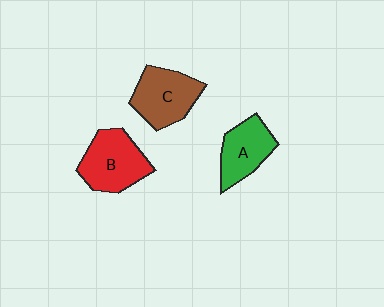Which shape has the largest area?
Shape B (red).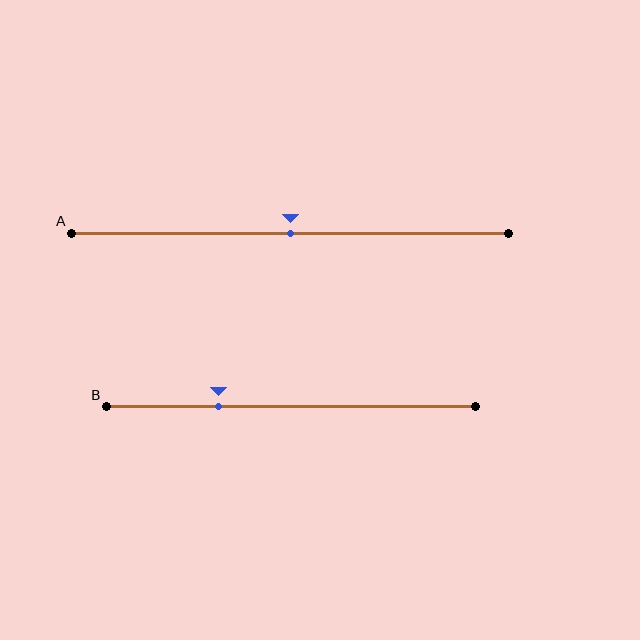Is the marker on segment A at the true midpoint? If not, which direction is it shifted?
Yes, the marker on segment A is at the true midpoint.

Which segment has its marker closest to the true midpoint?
Segment A has its marker closest to the true midpoint.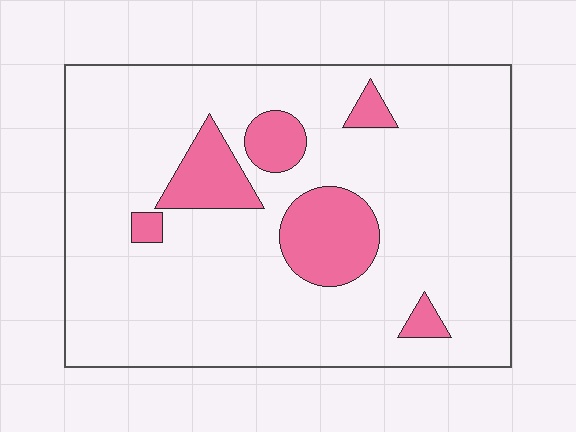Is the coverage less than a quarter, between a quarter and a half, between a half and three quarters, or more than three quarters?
Less than a quarter.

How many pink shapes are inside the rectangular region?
6.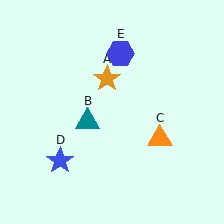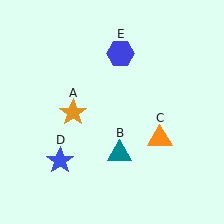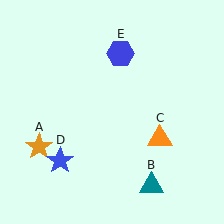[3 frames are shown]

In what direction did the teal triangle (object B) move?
The teal triangle (object B) moved down and to the right.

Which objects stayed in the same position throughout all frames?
Orange triangle (object C) and blue star (object D) and blue hexagon (object E) remained stationary.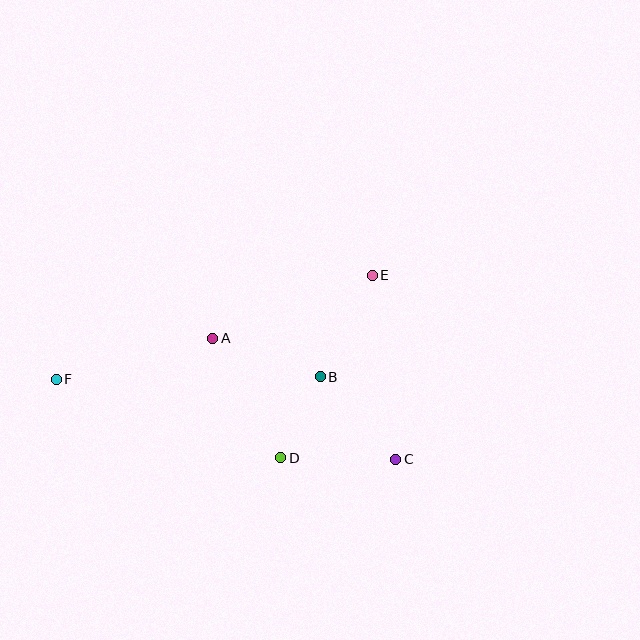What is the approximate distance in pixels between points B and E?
The distance between B and E is approximately 114 pixels.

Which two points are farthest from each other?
Points C and F are farthest from each other.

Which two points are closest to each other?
Points B and D are closest to each other.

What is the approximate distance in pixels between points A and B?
The distance between A and B is approximately 114 pixels.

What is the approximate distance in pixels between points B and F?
The distance between B and F is approximately 264 pixels.